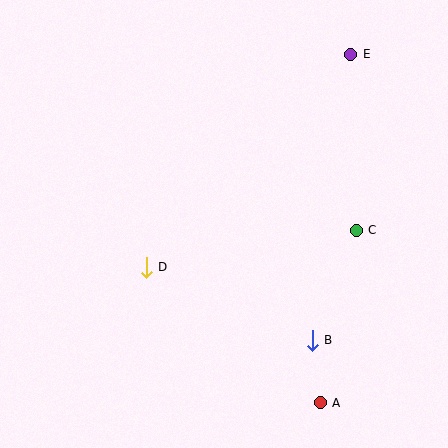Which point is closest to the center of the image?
Point D at (146, 267) is closest to the center.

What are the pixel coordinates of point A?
Point A is at (320, 403).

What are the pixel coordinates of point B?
Point B is at (312, 340).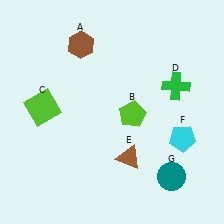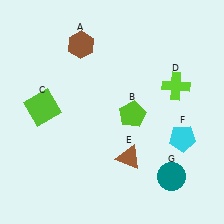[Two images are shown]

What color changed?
The cross (D) changed from green in Image 1 to lime in Image 2.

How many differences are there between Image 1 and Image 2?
There is 1 difference between the two images.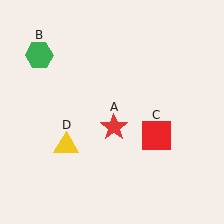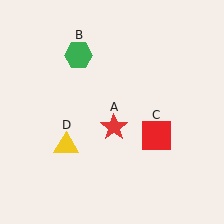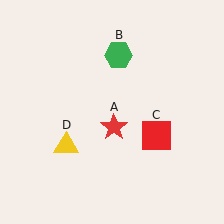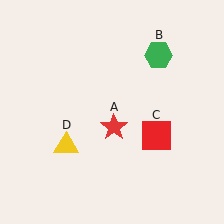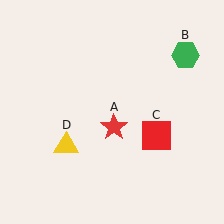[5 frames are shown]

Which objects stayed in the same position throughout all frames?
Red star (object A) and red square (object C) and yellow triangle (object D) remained stationary.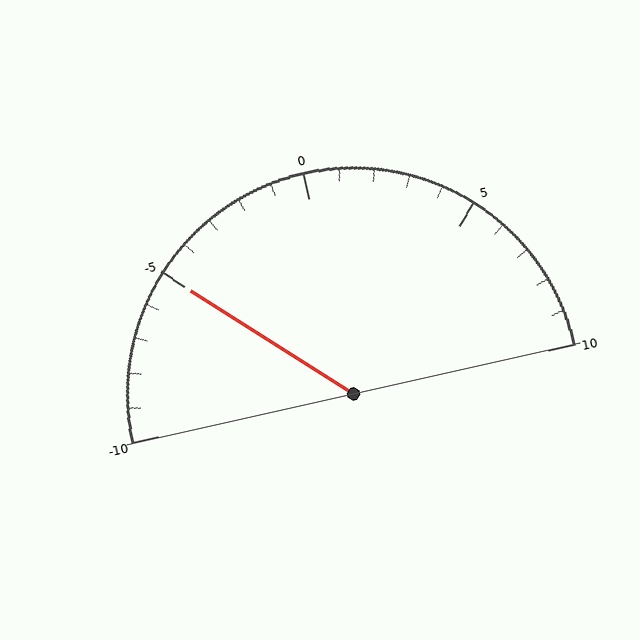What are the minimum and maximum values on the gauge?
The gauge ranges from -10 to 10.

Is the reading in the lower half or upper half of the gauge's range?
The reading is in the lower half of the range (-10 to 10).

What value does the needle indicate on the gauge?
The needle indicates approximately -5.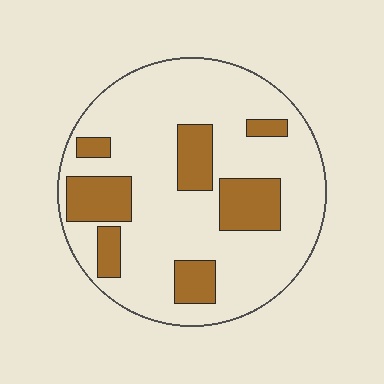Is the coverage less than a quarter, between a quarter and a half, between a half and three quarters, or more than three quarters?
Less than a quarter.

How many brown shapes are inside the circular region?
7.